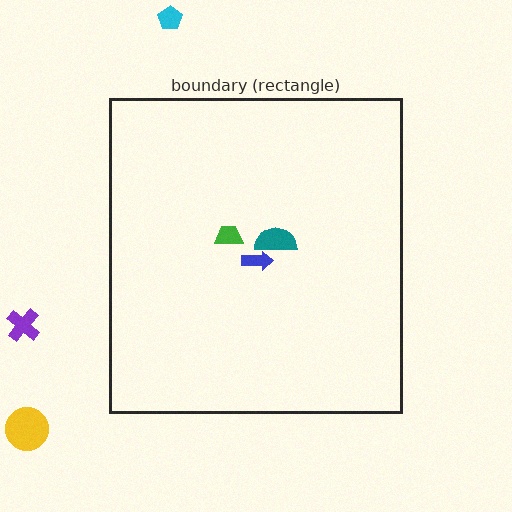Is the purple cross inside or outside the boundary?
Outside.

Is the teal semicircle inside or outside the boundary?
Inside.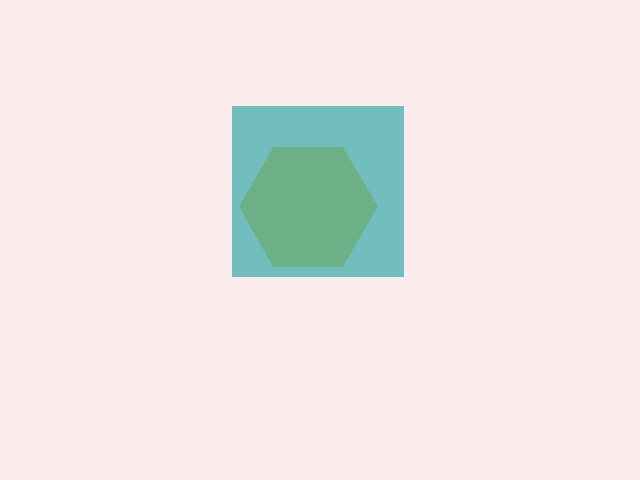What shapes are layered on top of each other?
The layered shapes are: a yellow hexagon, a teal square.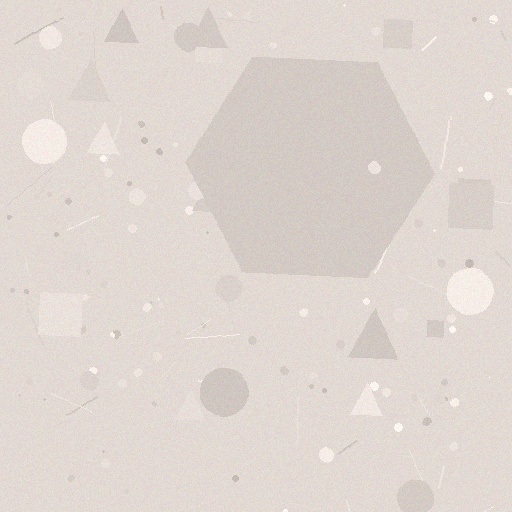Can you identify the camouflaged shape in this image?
The camouflaged shape is a hexagon.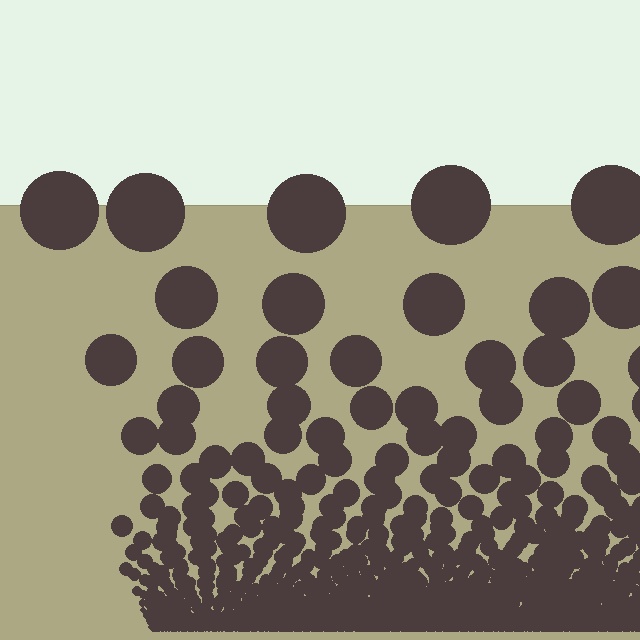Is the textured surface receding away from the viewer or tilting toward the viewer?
The surface appears to tilt toward the viewer. Texture elements get larger and sparser toward the top.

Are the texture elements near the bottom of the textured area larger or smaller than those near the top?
Smaller. The gradient is inverted — elements near the bottom are smaller and denser.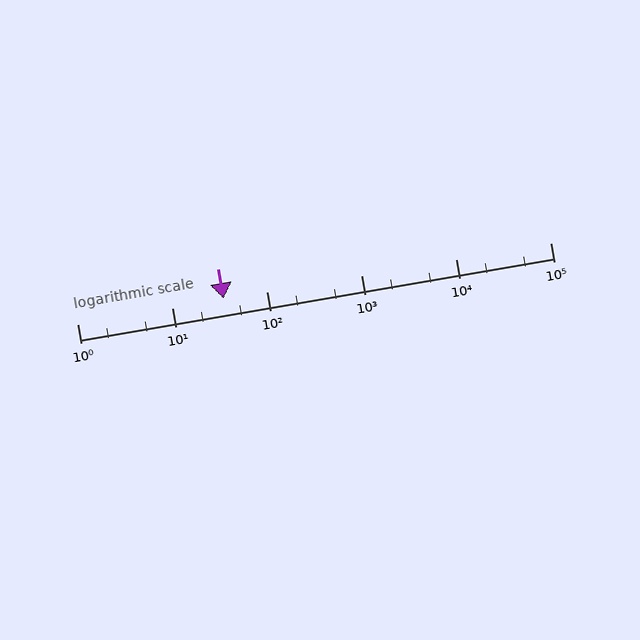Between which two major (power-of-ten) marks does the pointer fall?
The pointer is between 10 and 100.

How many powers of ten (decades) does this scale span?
The scale spans 5 decades, from 1 to 100000.